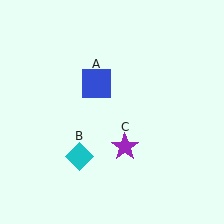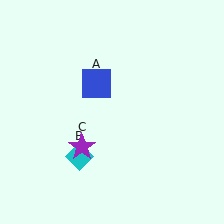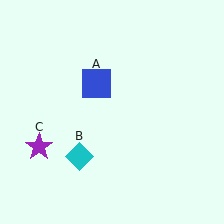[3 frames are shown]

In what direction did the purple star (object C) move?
The purple star (object C) moved left.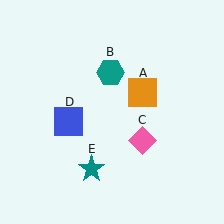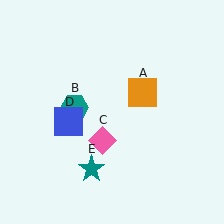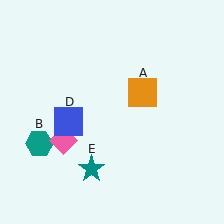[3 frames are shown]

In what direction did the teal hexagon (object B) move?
The teal hexagon (object B) moved down and to the left.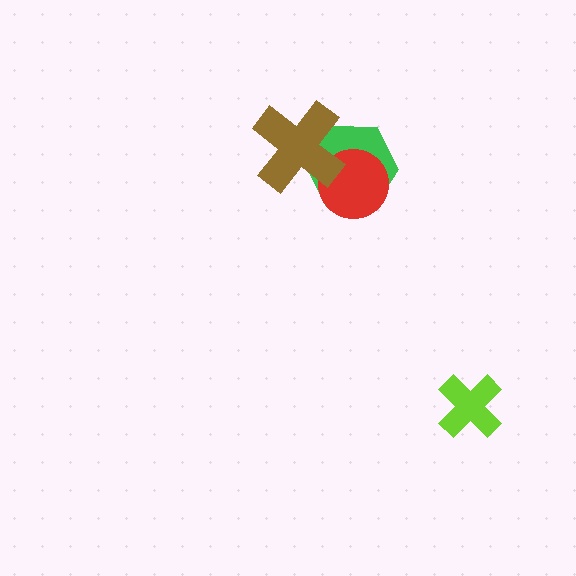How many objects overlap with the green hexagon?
2 objects overlap with the green hexagon.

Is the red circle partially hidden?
Yes, it is partially covered by another shape.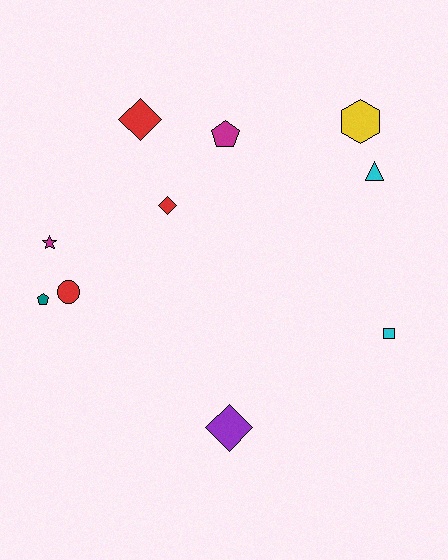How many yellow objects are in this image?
There is 1 yellow object.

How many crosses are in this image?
There are no crosses.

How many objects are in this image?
There are 10 objects.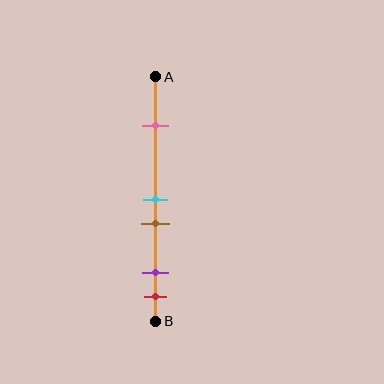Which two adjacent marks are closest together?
The cyan and brown marks are the closest adjacent pair.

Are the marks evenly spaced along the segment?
No, the marks are not evenly spaced.